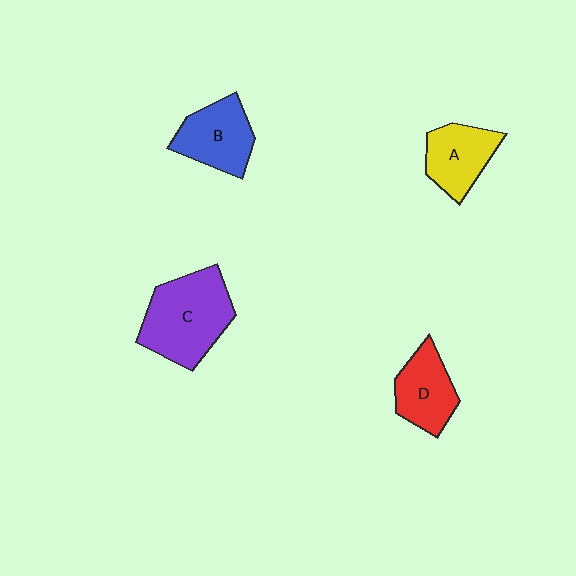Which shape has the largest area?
Shape C (purple).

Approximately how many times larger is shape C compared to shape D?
Approximately 1.6 times.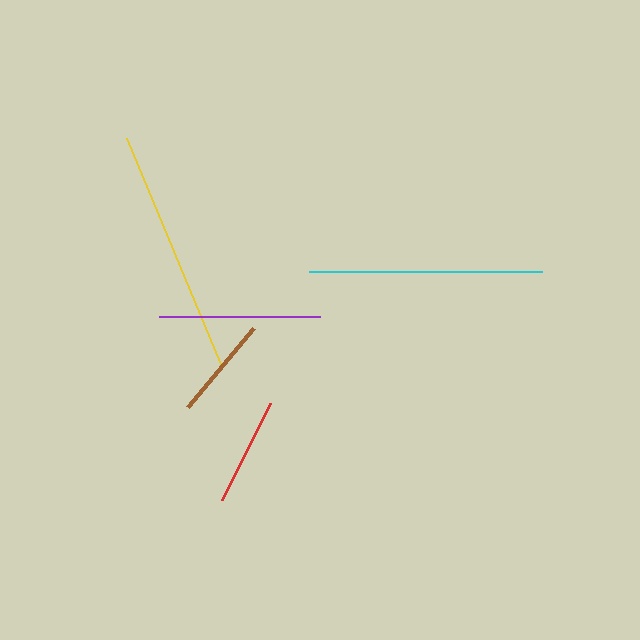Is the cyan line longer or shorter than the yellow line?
The yellow line is longer than the cyan line.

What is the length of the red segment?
The red segment is approximately 108 pixels long.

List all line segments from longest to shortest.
From longest to shortest: yellow, cyan, purple, red, brown.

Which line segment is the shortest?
The brown line is the shortest at approximately 103 pixels.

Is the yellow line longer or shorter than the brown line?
The yellow line is longer than the brown line.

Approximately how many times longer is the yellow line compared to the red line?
The yellow line is approximately 2.3 times the length of the red line.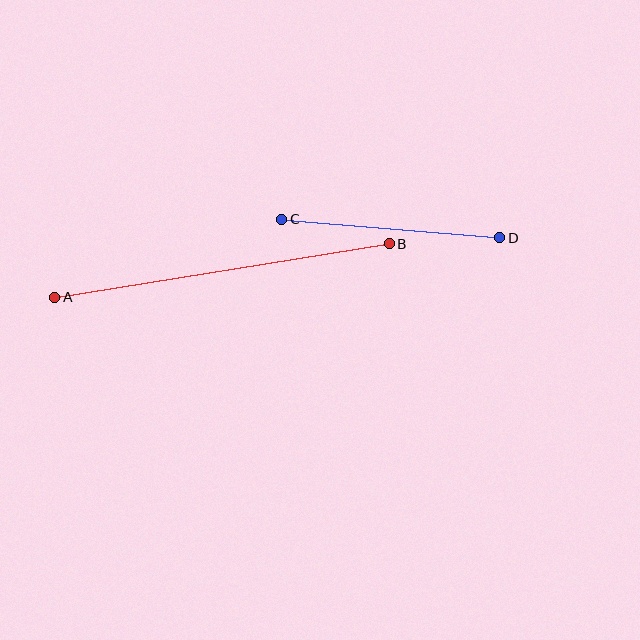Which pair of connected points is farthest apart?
Points A and B are farthest apart.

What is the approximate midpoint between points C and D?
The midpoint is at approximately (391, 229) pixels.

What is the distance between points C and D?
The distance is approximately 219 pixels.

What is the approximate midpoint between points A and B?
The midpoint is at approximately (222, 271) pixels.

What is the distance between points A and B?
The distance is approximately 339 pixels.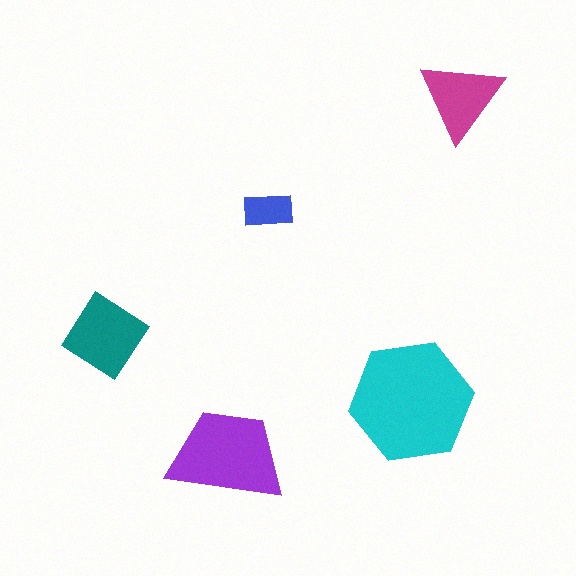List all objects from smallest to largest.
The blue rectangle, the magenta triangle, the teal diamond, the purple trapezoid, the cyan hexagon.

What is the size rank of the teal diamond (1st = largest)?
3rd.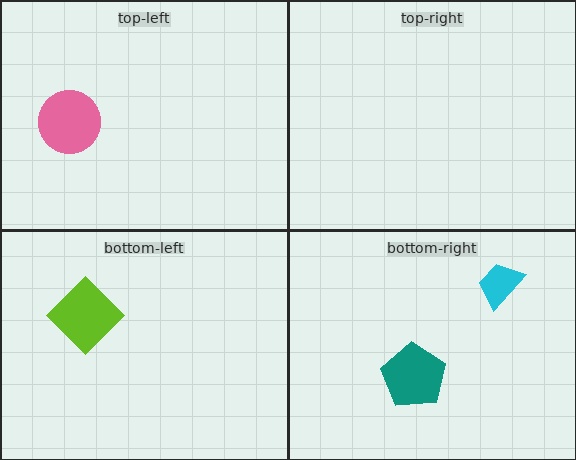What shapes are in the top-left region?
The pink circle.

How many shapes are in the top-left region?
1.